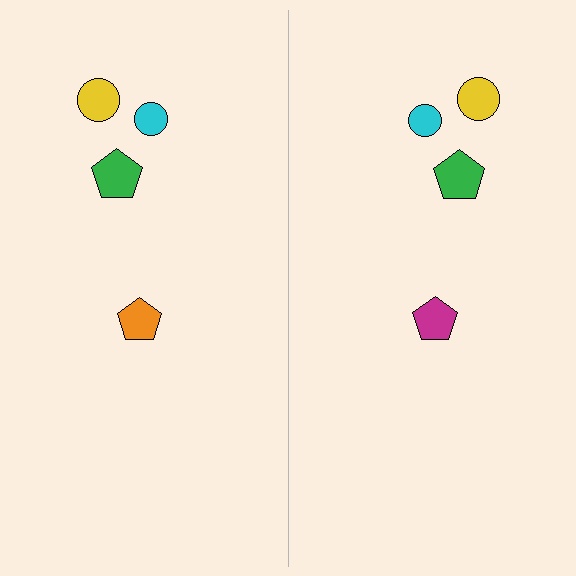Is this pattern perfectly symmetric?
No, the pattern is not perfectly symmetric. The magenta pentagon on the right side breaks the symmetry — its mirror counterpart is orange.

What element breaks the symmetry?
The magenta pentagon on the right side breaks the symmetry — its mirror counterpart is orange.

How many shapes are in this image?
There are 8 shapes in this image.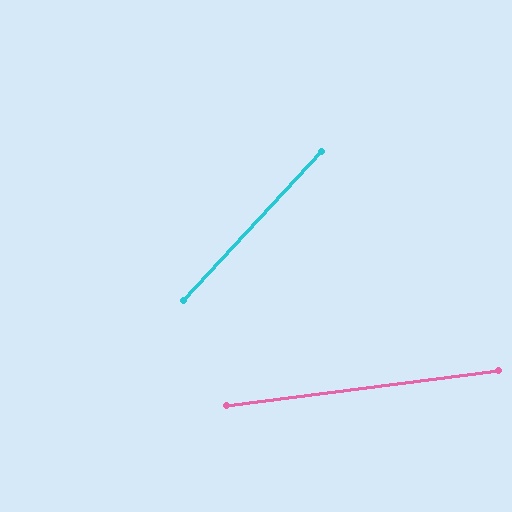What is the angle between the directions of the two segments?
Approximately 40 degrees.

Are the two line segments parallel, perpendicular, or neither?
Neither parallel nor perpendicular — they differ by about 40°.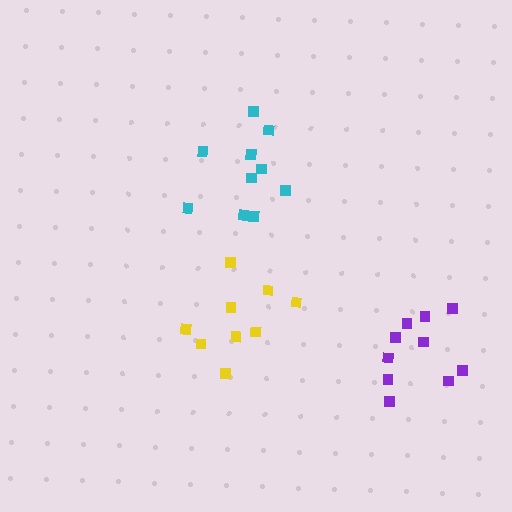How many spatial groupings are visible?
There are 3 spatial groupings.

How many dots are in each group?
Group 1: 10 dots, Group 2: 9 dots, Group 3: 10 dots (29 total).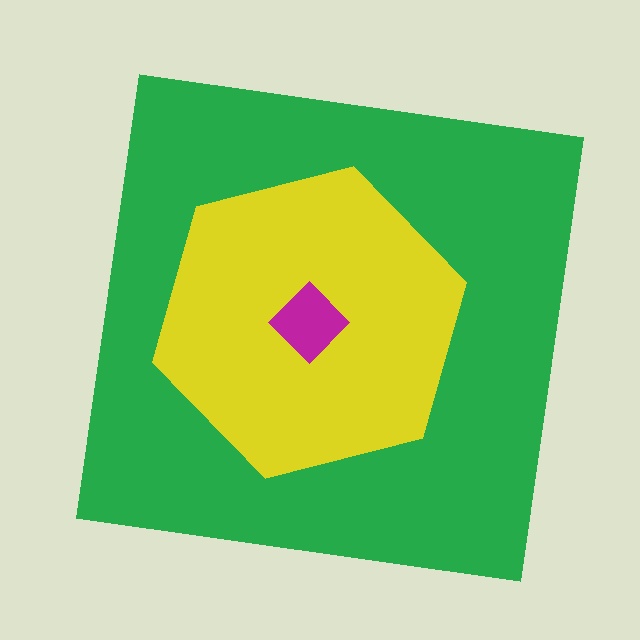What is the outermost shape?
The green square.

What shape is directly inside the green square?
The yellow hexagon.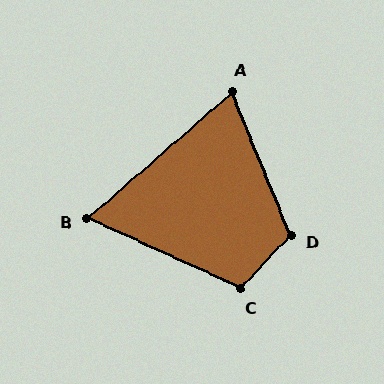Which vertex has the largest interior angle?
D, at approximately 114 degrees.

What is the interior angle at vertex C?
Approximately 109 degrees (obtuse).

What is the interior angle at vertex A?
Approximately 71 degrees (acute).